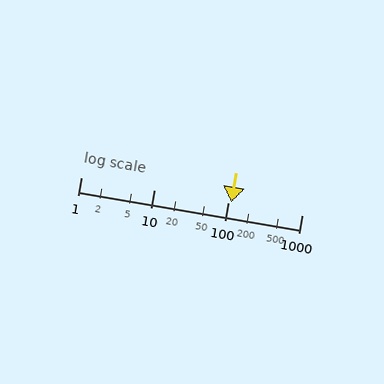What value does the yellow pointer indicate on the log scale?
The pointer indicates approximately 110.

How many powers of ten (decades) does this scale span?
The scale spans 3 decades, from 1 to 1000.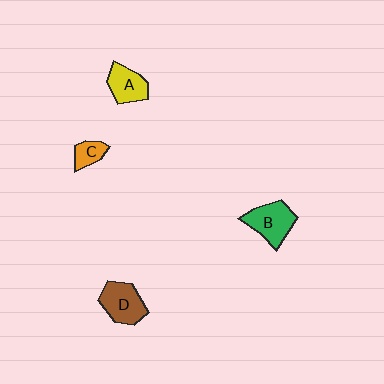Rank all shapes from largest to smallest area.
From largest to smallest: D (brown), B (green), A (yellow), C (orange).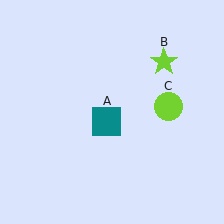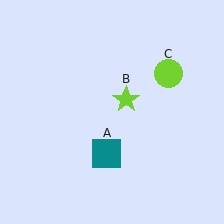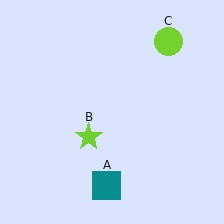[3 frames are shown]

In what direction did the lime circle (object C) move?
The lime circle (object C) moved up.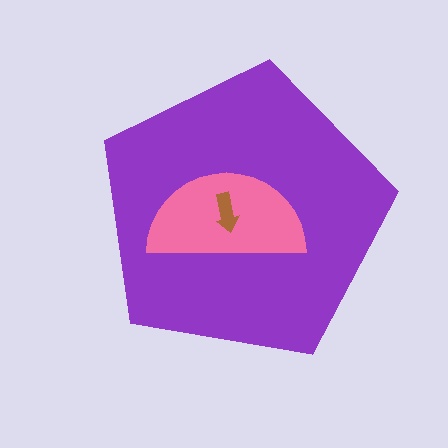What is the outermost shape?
The purple pentagon.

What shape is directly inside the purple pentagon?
The pink semicircle.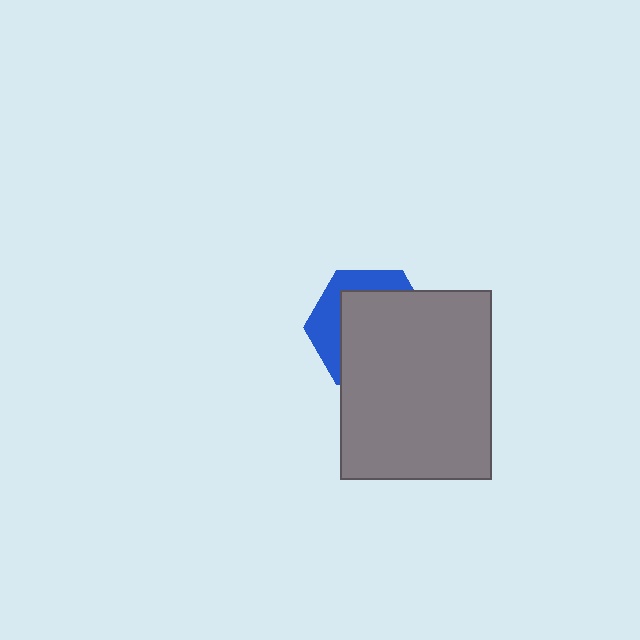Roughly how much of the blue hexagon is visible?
A small part of it is visible (roughly 32%).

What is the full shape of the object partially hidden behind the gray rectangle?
The partially hidden object is a blue hexagon.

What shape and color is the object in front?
The object in front is a gray rectangle.